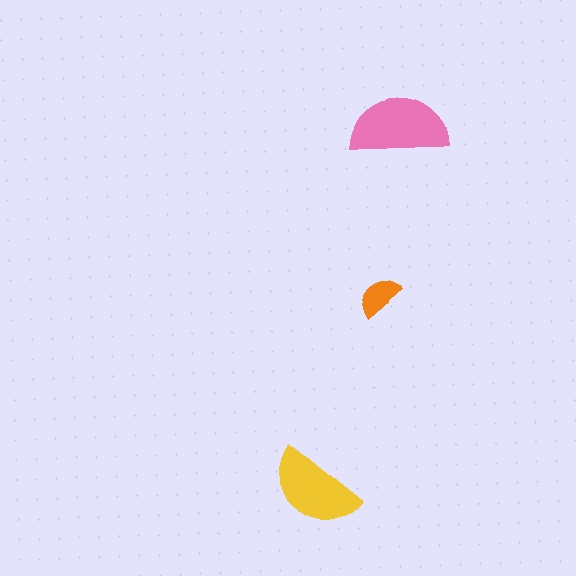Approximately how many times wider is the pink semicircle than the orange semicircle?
About 2 times wider.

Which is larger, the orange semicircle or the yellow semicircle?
The yellow one.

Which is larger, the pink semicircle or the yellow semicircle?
The pink one.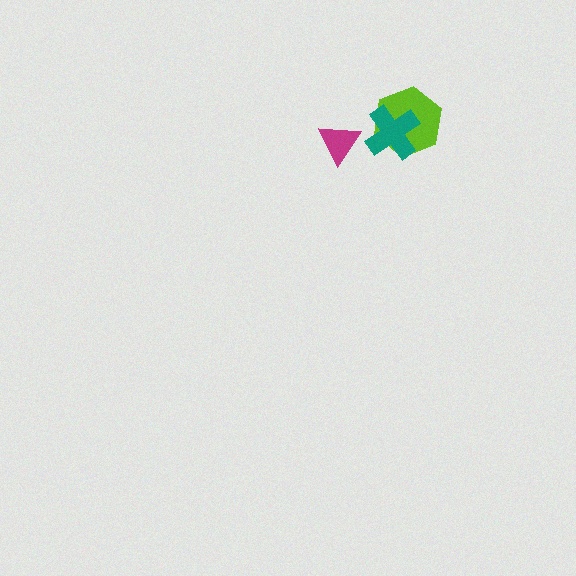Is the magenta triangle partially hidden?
No, no other shape covers it.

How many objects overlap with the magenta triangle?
0 objects overlap with the magenta triangle.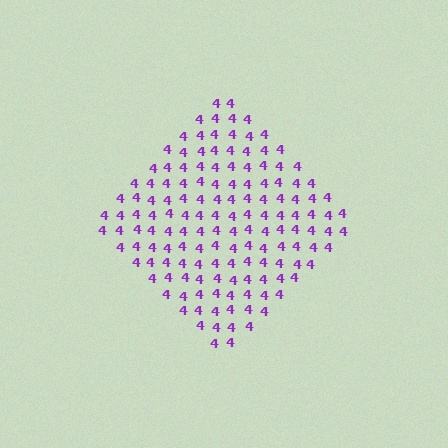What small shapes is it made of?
It is made of small digit 4's.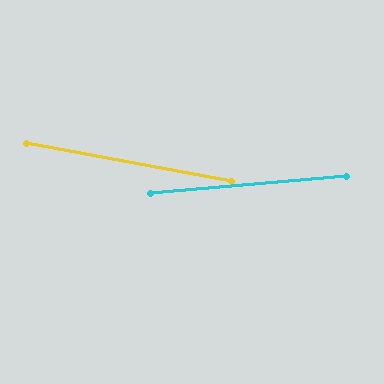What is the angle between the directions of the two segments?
Approximately 16 degrees.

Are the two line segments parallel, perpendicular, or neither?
Neither parallel nor perpendicular — they differ by about 16°.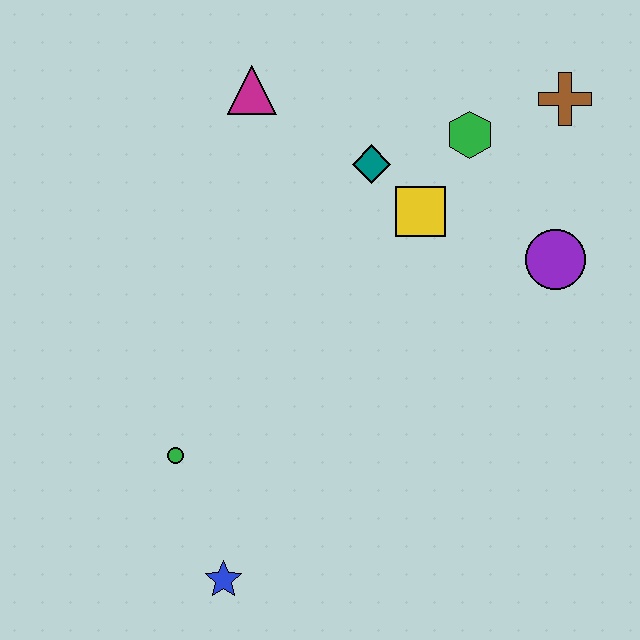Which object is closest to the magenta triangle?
The teal diamond is closest to the magenta triangle.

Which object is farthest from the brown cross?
The blue star is farthest from the brown cross.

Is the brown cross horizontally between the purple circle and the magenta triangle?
No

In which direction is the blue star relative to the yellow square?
The blue star is below the yellow square.